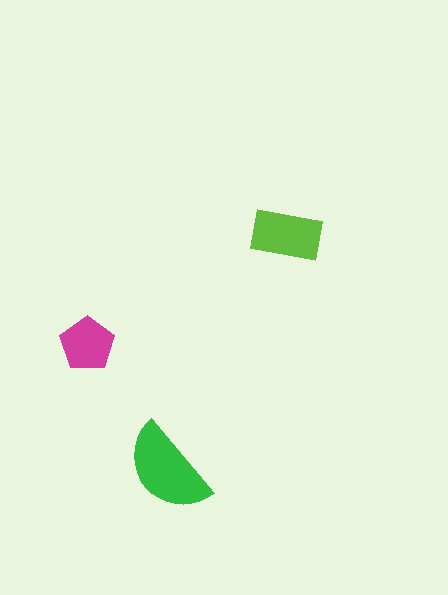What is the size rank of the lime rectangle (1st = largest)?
2nd.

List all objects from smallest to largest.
The magenta pentagon, the lime rectangle, the green semicircle.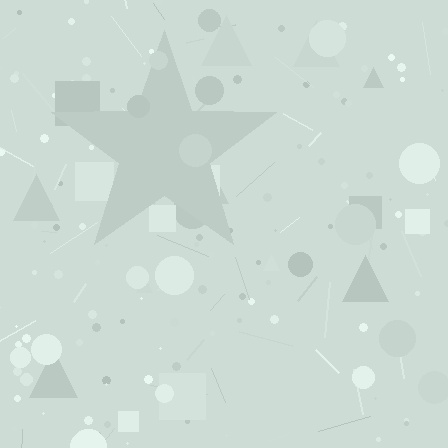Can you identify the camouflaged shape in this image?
The camouflaged shape is a star.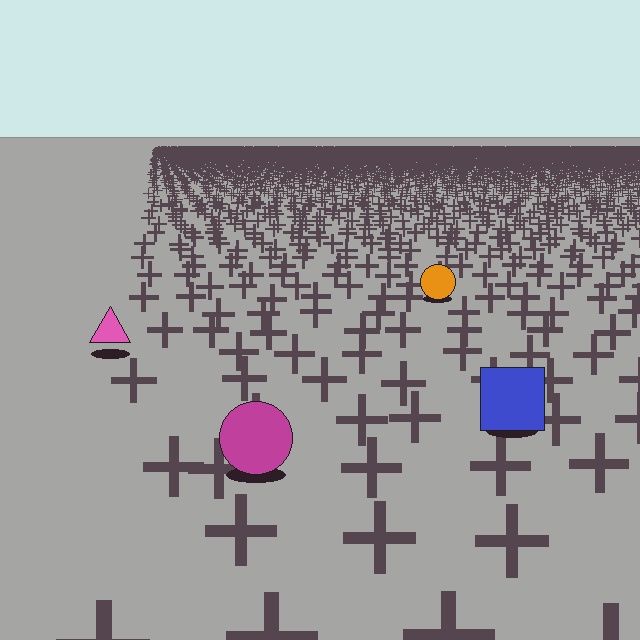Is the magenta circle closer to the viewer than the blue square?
Yes. The magenta circle is closer — you can tell from the texture gradient: the ground texture is coarser near it.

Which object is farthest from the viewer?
The orange circle is farthest from the viewer. It appears smaller and the ground texture around it is denser.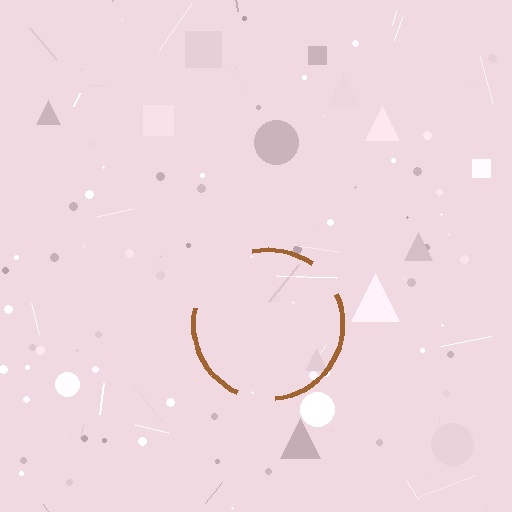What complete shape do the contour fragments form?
The contour fragments form a circle.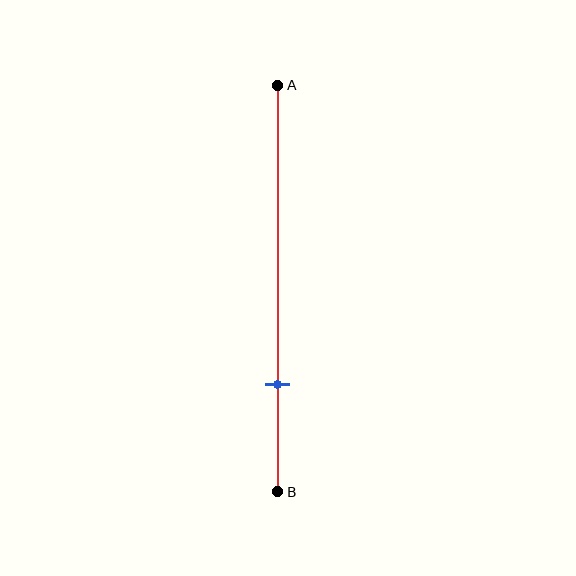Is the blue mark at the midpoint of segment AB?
No, the mark is at about 75% from A, not at the 50% midpoint.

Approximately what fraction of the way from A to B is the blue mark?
The blue mark is approximately 75% of the way from A to B.